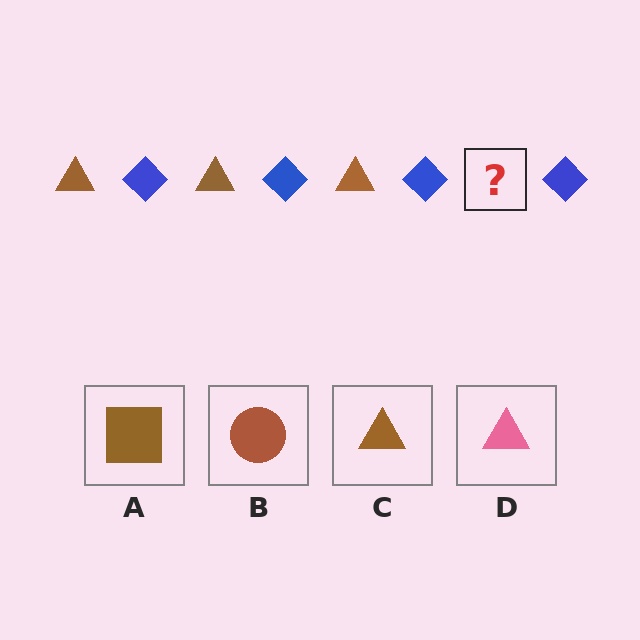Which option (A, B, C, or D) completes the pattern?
C.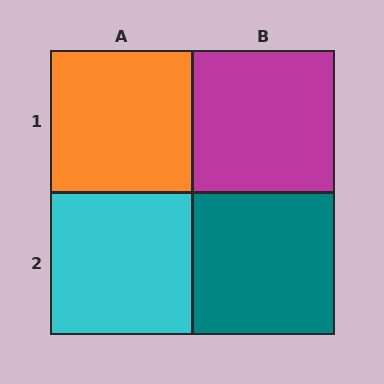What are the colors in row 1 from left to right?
Orange, magenta.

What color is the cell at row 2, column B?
Teal.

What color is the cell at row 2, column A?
Cyan.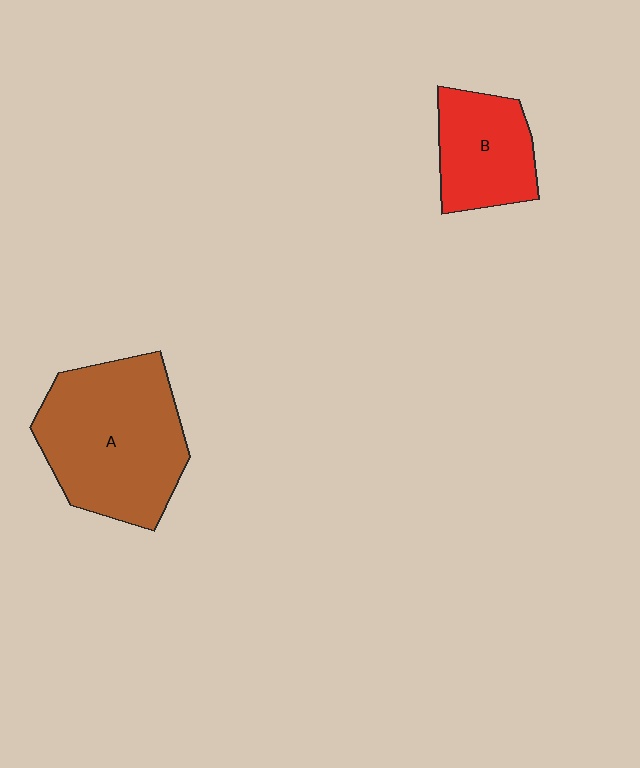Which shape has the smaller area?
Shape B (red).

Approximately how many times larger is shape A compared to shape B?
Approximately 1.9 times.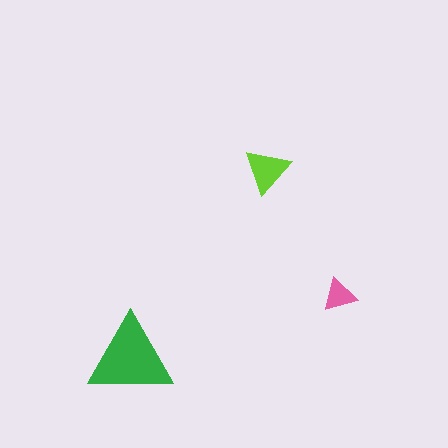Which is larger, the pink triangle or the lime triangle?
The lime one.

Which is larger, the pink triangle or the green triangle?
The green one.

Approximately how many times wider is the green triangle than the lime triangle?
About 2 times wider.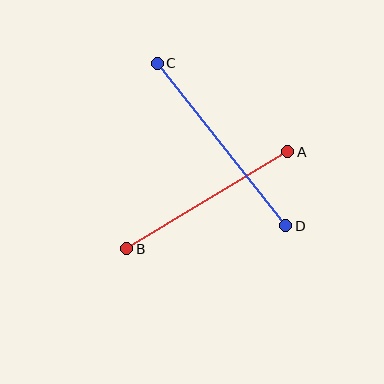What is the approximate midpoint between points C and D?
The midpoint is at approximately (222, 145) pixels.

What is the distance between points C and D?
The distance is approximately 207 pixels.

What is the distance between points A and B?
The distance is approximately 188 pixels.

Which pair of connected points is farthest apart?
Points C and D are farthest apart.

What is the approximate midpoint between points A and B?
The midpoint is at approximately (207, 200) pixels.